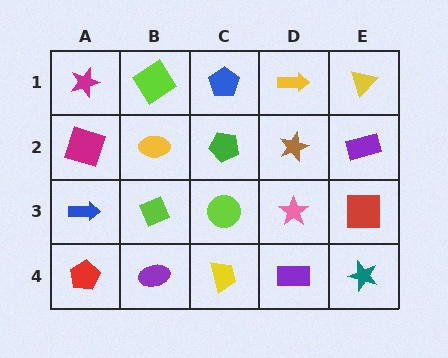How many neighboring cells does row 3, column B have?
4.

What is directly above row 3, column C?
A green pentagon.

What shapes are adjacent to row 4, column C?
A lime circle (row 3, column C), a purple ellipse (row 4, column B), a purple rectangle (row 4, column D).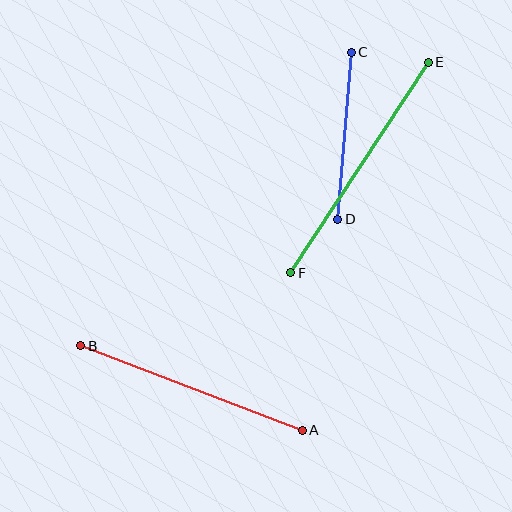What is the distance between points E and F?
The distance is approximately 251 pixels.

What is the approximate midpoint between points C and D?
The midpoint is at approximately (345, 136) pixels.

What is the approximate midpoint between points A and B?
The midpoint is at approximately (192, 388) pixels.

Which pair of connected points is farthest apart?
Points E and F are farthest apart.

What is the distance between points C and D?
The distance is approximately 167 pixels.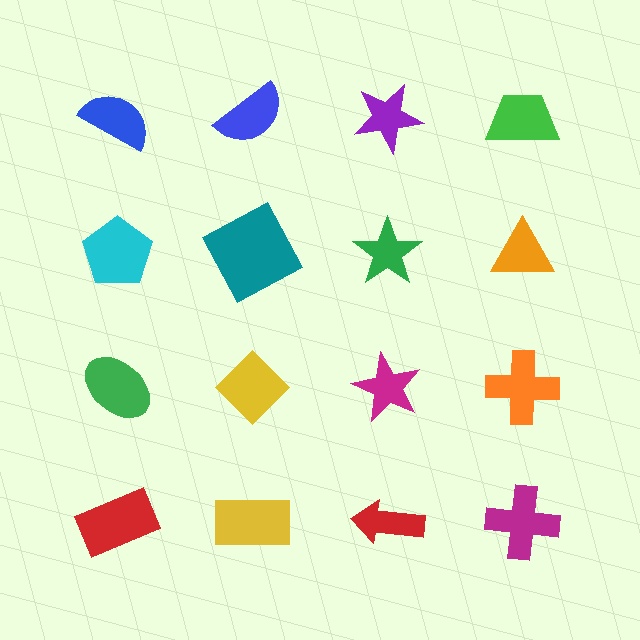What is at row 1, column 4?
A green trapezoid.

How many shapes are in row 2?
4 shapes.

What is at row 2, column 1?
A cyan pentagon.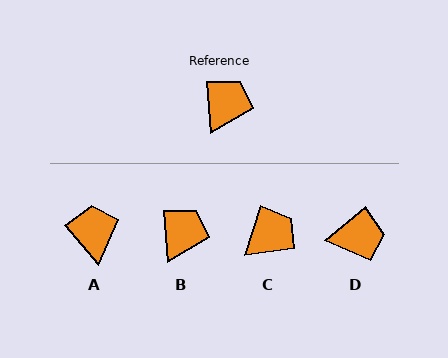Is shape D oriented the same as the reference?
No, it is off by about 55 degrees.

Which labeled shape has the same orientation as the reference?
B.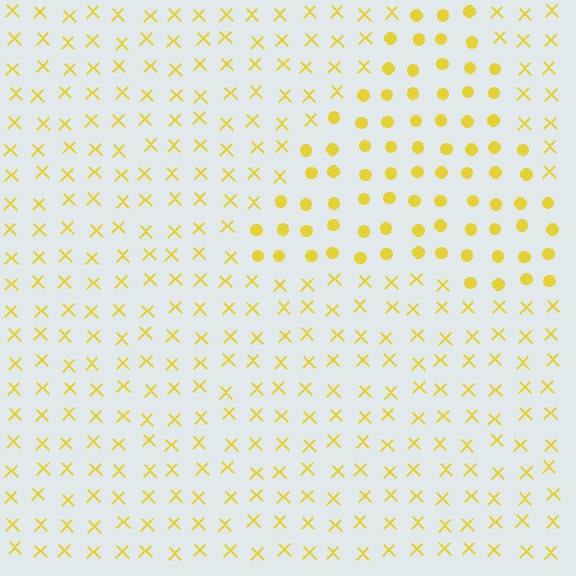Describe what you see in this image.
The image is filled with small yellow elements arranged in a uniform grid. A triangle-shaped region contains circles, while the surrounding area contains X marks. The boundary is defined purely by the change in element shape.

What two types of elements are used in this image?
The image uses circles inside the triangle region and X marks outside it.